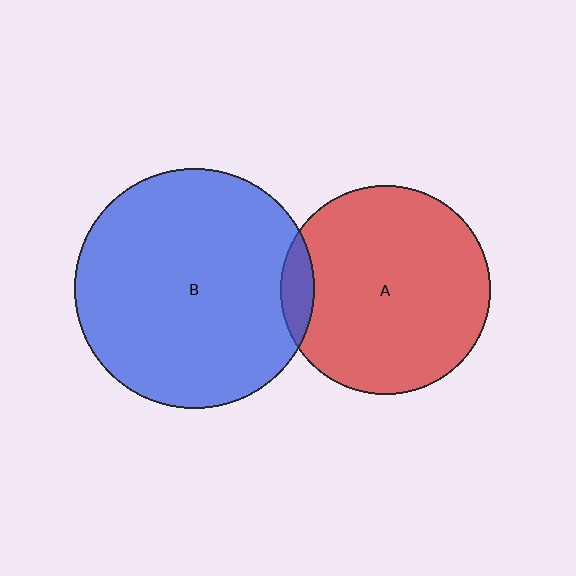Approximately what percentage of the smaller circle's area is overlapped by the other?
Approximately 10%.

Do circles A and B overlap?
Yes.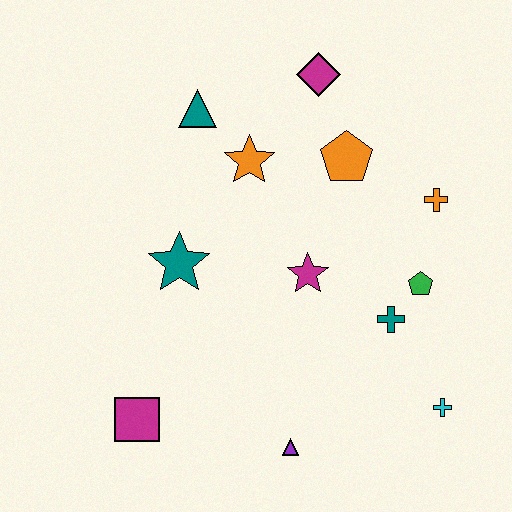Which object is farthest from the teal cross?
The teal triangle is farthest from the teal cross.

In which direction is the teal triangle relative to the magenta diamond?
The teal triangle is to the left of the magenta diamond.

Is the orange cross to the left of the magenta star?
No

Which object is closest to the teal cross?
The green pentagon is closest to the teal cross.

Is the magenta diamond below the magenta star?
No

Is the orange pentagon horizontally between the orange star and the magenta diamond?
No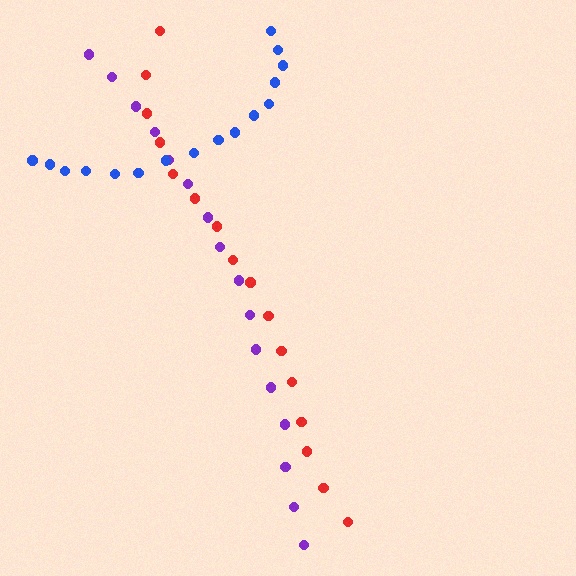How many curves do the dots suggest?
There are 3 distinct paths.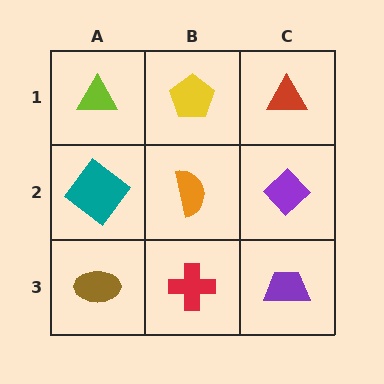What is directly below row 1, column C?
A purple diamond.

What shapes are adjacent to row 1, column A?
A teal diamond (row 2, column A), a yellow pentagon (row 1, column B).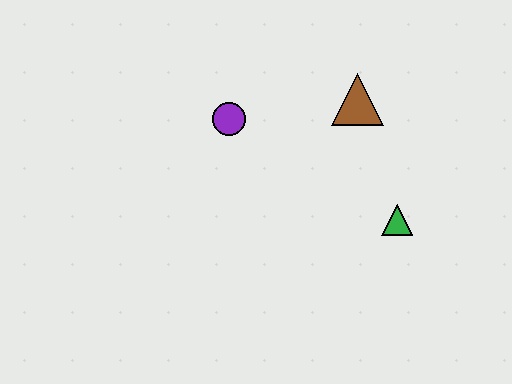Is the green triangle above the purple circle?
No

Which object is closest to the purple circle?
The brown triangle is closest to the purple circle.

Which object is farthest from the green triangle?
The purple circle is farthest from the green triangle.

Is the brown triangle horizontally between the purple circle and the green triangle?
Yes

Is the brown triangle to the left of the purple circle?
No